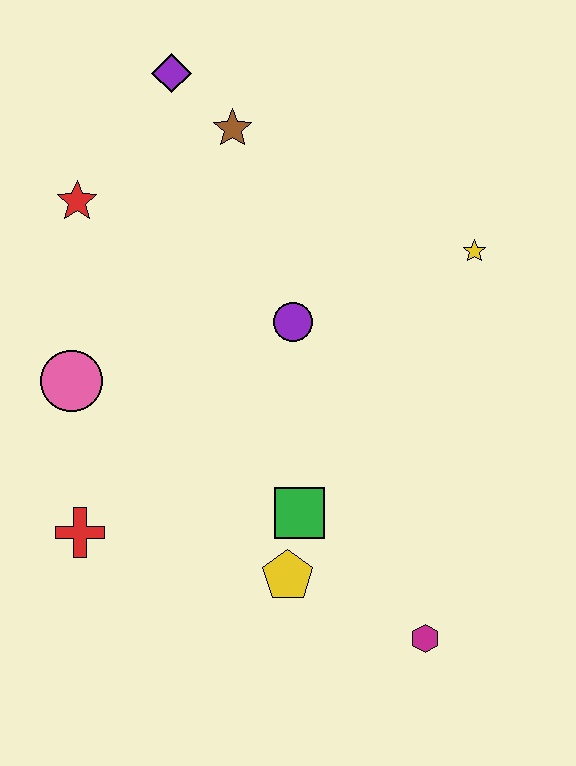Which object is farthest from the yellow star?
The red cross is farthest from the yellow star.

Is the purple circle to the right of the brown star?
Yes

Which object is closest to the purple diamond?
The brown star is closest to the purple diamond.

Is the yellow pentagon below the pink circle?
Yes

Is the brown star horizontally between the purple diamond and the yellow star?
Yes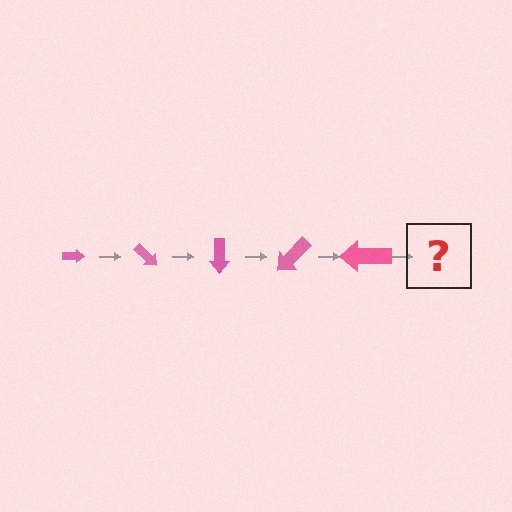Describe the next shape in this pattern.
It should be an arrow, larger than the previous one and rotated 225 degrees from the start.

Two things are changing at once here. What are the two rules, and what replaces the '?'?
The two rules are that the arrow grows larger each step and it rotates 45 degrees each step. The '?' should be an arrow, larger than the previous one and rotated 225 degrees from the start.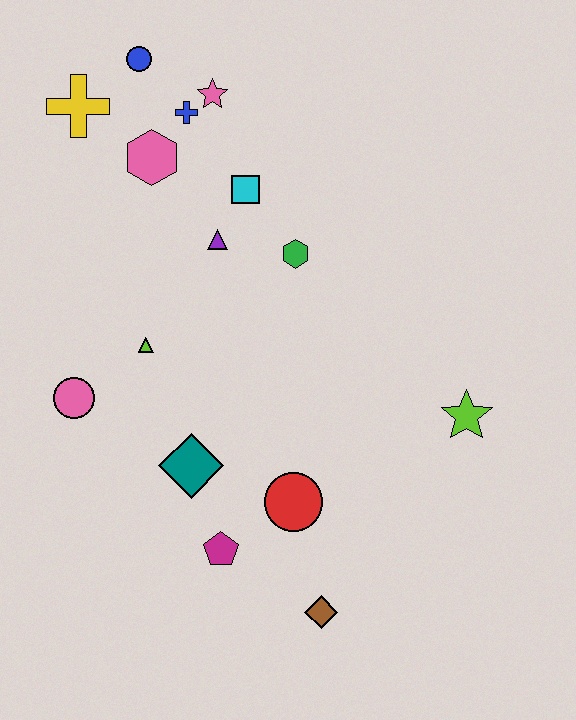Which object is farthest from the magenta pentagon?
The blue circle is farthest from the magenta pentagon.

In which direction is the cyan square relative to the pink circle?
The cyan square is above the pink circle.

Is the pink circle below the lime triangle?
Yes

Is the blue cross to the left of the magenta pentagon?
Yes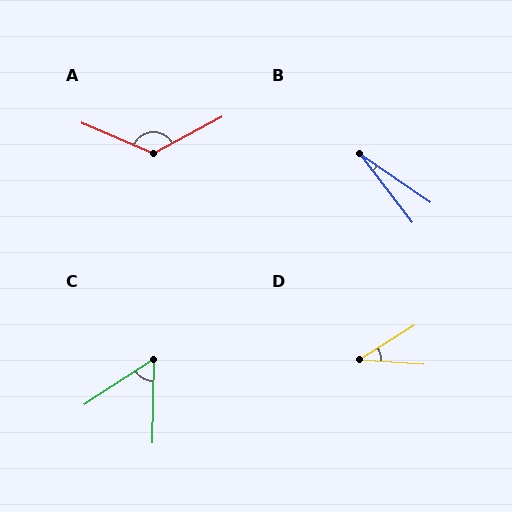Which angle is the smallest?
B, at approximately 18 degrees.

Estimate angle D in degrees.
Approximately 36 degrees.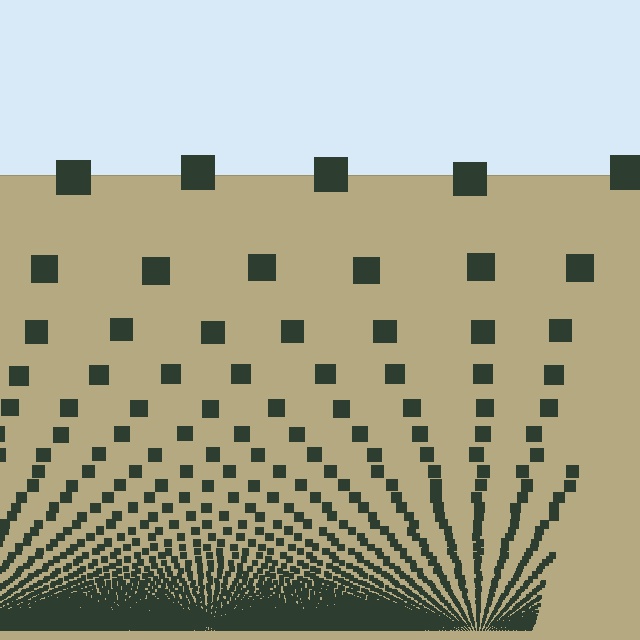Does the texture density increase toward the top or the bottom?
Density increases toward the bottom.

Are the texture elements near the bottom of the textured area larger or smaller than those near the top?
Smaller. The gradient is inverted — elements near the bottom are smaller and denser.